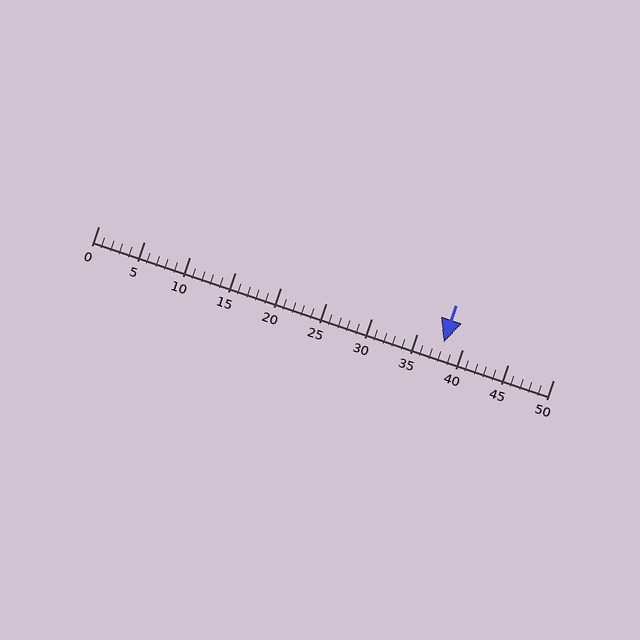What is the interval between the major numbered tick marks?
The major tick marks are spaced 5 units apart.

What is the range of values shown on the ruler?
The ruler shows values from 0 to 50.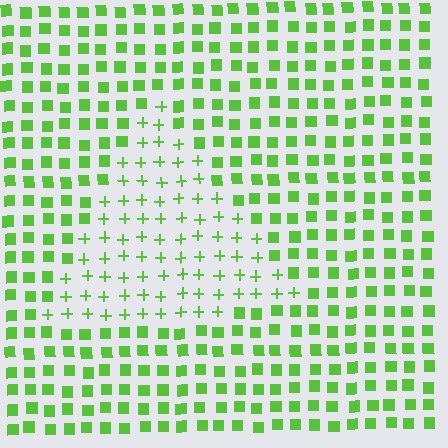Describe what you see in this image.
The image is filled with small lime elements arranged in a uniform grid. A triangle-shaped region contains plus signs, while the surrounding area contains squares. The boundary is defined purely by the change in element shape.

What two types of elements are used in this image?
The image uses plus signs inside the triangle region and squares outside it.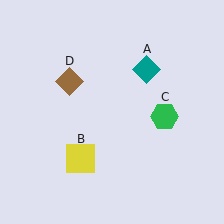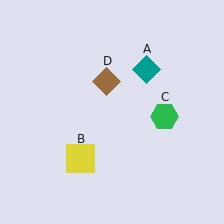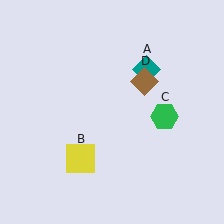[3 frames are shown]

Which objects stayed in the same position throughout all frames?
Teal diamond (object A) and yellow square (object B) and green hexagon (object C) remained stationary.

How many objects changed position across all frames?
1 object changed position: brown diamond (object D).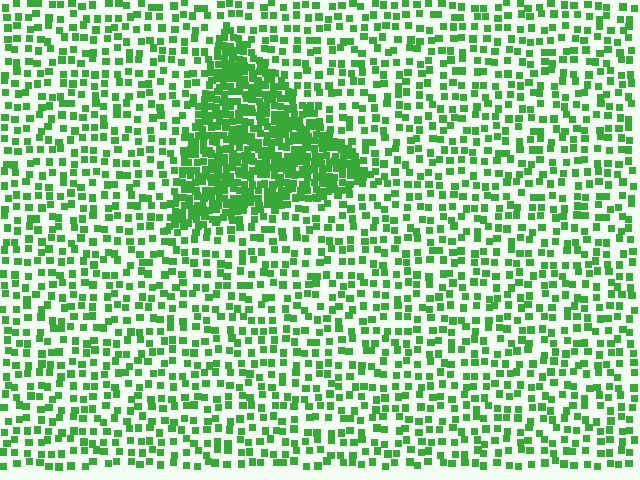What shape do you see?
I see a triangle.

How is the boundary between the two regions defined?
The boundary is defined by a change in element density (approximately 2.6x ratio). All elements are the same color, size, and shape.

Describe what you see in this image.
The image contains small green elements arranged at two different densities. A triangle-shaped region is visible where the elements are more densely packed than the surrounding area.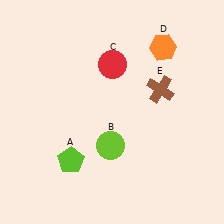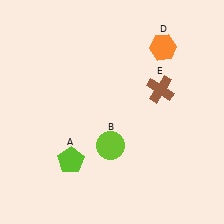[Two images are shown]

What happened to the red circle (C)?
The red circle (C) was removed in Image 2. It was in the top-right area of Image 1.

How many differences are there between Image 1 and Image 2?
There is 1 difference between the two images.